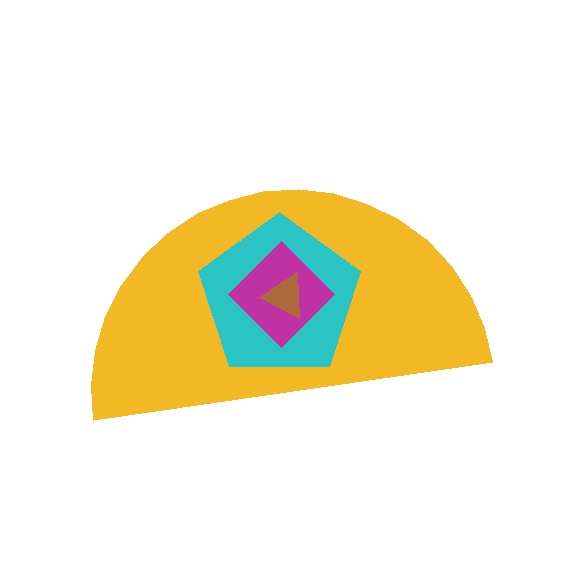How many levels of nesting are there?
4.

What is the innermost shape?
The brown triangle.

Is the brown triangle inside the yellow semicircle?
Yes.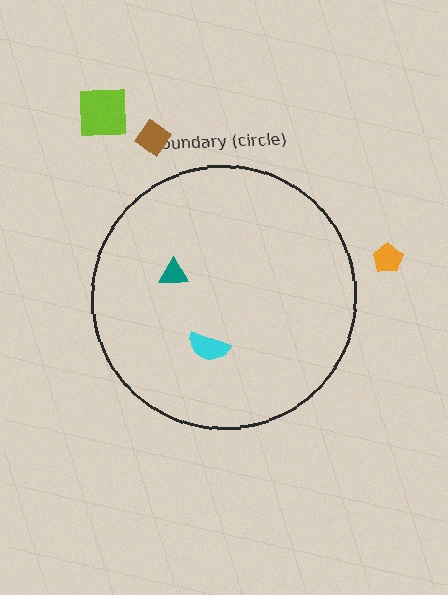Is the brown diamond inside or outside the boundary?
Outside.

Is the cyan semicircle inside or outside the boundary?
Inside.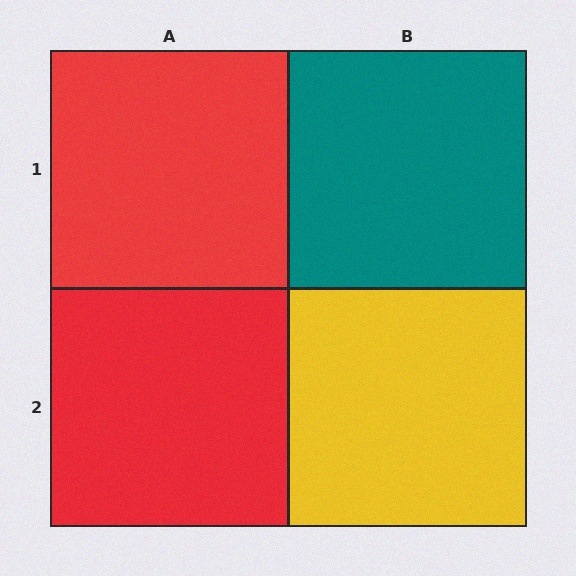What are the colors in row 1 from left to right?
Red, teal.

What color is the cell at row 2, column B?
Yellow.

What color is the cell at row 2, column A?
Red.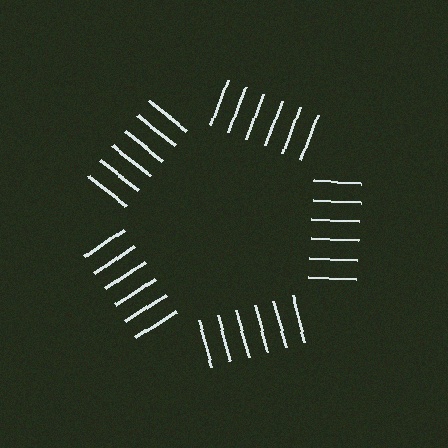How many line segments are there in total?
30 — 6 along each of the 5 edges.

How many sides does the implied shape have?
5 sides — the line-ends trace a pentagon.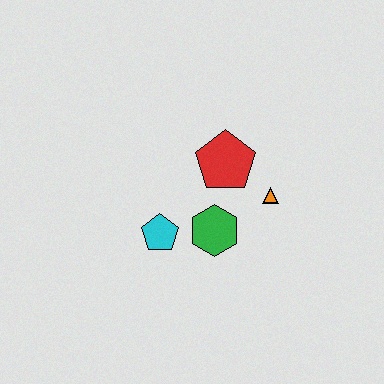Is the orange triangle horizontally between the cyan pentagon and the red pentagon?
No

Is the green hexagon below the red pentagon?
Yes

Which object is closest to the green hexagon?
The cyan pentagon is closest to the green hexagon.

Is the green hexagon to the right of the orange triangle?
No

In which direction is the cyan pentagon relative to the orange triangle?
The cyan pentagon is to the left of the orange triangle.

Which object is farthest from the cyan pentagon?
The orange triangle is farthest from the cyan pentagon.